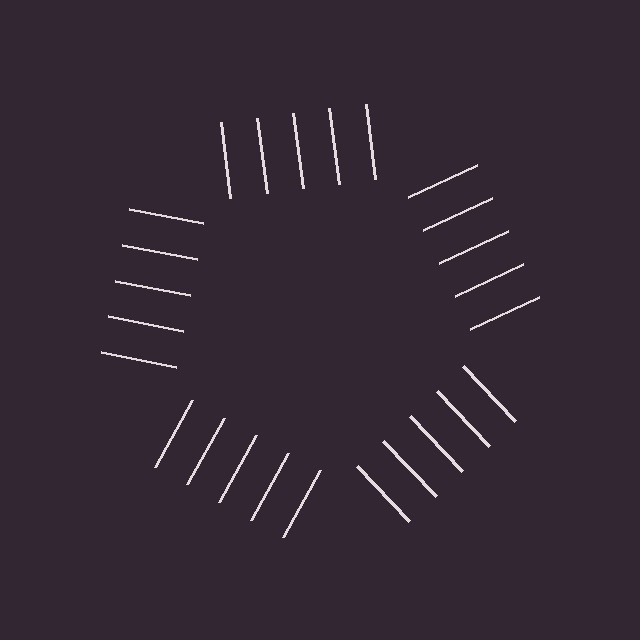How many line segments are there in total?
25 — 5 along each of the 5 edges.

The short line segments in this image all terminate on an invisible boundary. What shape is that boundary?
An illusory pentagon — the line segments terminate on its edges but no continuous stroke is drawn.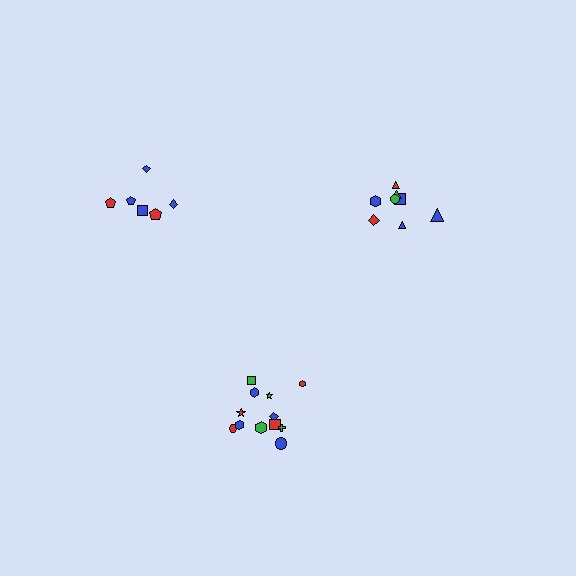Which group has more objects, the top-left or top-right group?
The top-right group.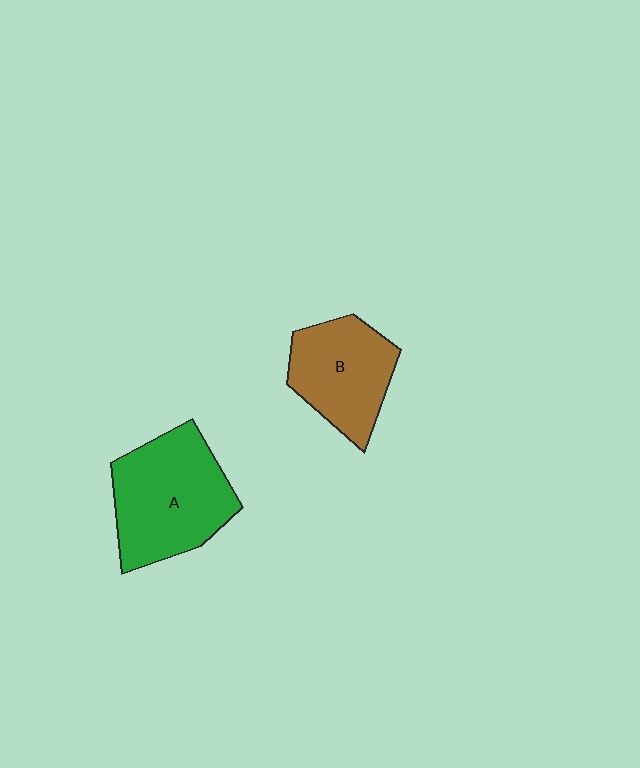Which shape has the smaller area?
Shape B (brown).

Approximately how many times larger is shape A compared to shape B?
Approximately 1.3 times.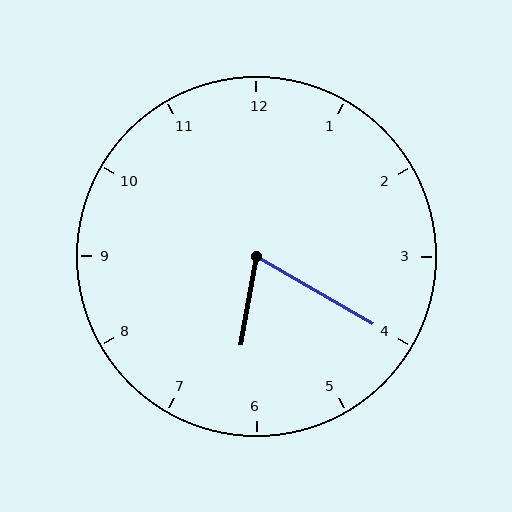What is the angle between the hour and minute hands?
Approximately 70 degrees.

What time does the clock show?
6:20.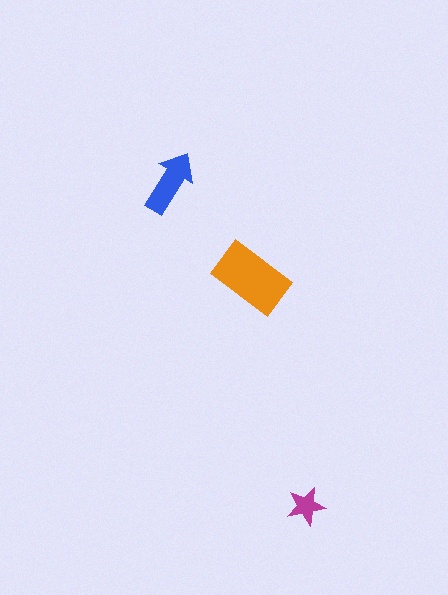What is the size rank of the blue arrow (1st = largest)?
2nd.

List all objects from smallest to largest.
The magenta star, the blue arrow, the orange rectangle.